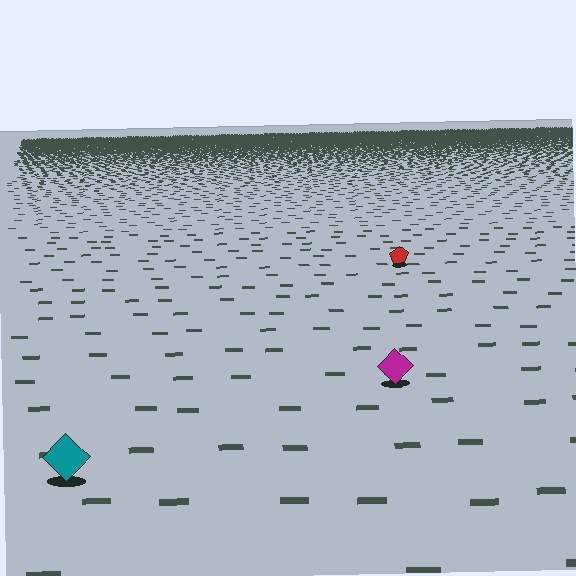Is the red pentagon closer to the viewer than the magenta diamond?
No. The magenta diamond is closer — you can tell from the texture gradient: the ground texture is coarser near it.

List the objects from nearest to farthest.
From nearest to farthest: the teal diamond, the magenta diamond, the red pentagon.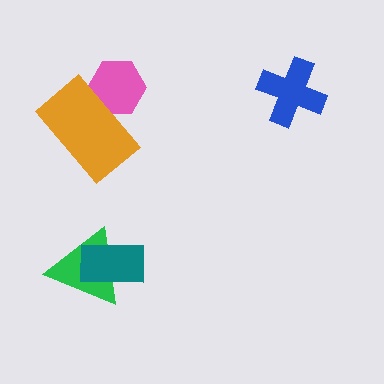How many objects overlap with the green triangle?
1 object overlaps with the green triangle.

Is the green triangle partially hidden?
Yes, it is partially covered by another shape.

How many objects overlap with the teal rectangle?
1 object overlaps with the teal rectangle.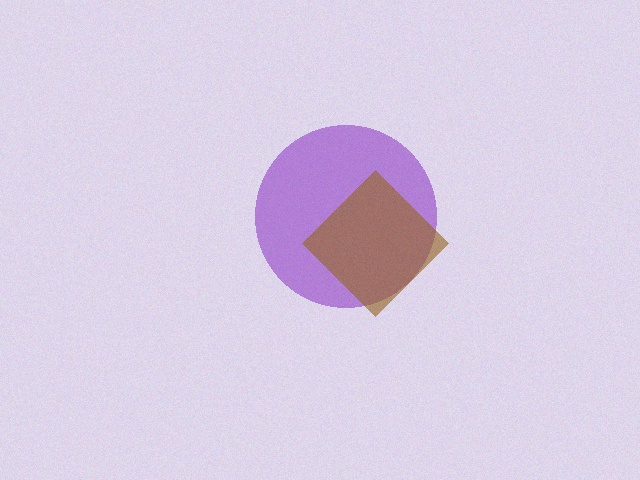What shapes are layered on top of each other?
The layered shapes are: a purple circle, a brown diamond.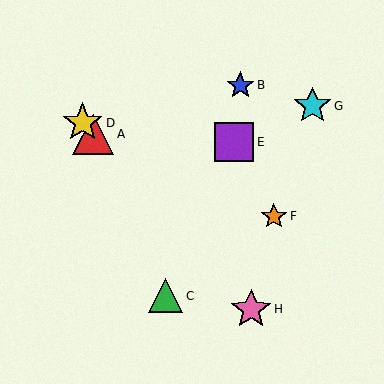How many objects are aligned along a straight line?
3 objects (A, D, H) are aligned along a straight line.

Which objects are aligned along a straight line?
Objects A, D, H are aligned along a straight line.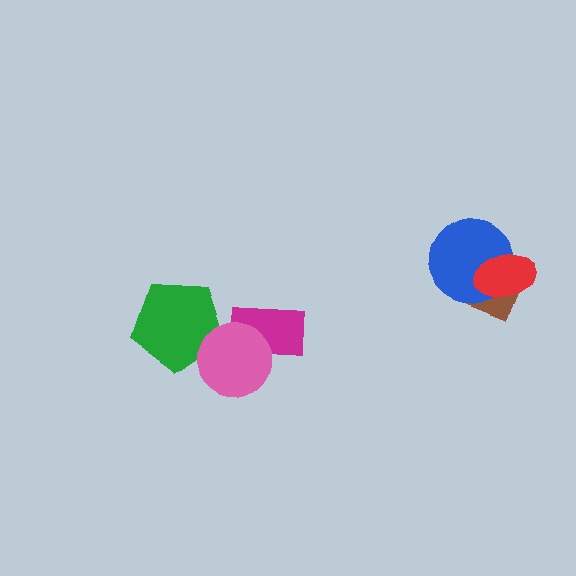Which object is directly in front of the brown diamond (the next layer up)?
The blue circle is directly in front of the brown diamond.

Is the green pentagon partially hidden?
Yes, it is partially covered by another shape.